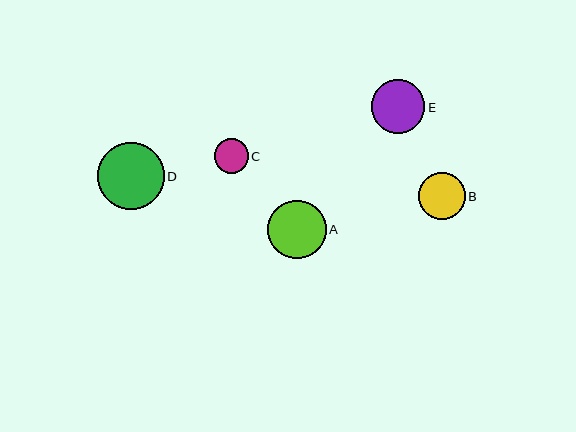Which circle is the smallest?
Circle C is the smallest with a size of approximately 34 pixels.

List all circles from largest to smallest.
From largest to smallest: D, A, E, B, C.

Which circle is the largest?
Circle D is the largest with a size of approximately 66 pixels.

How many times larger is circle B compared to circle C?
Circle B is approximately 1.4 times the size of circle C.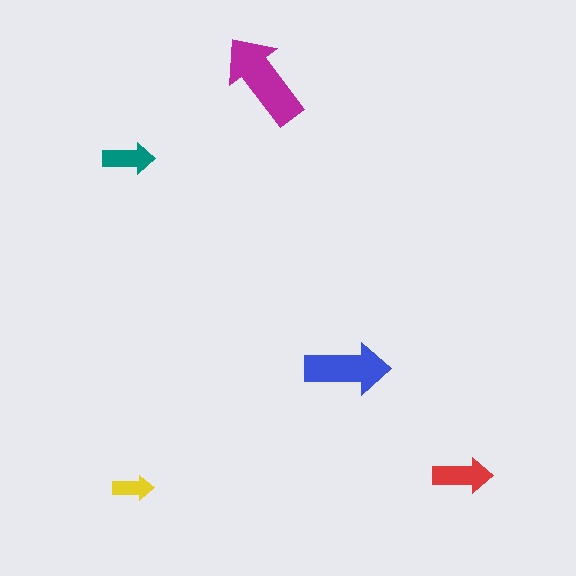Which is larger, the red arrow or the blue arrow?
The blue one.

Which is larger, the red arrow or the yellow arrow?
The red one.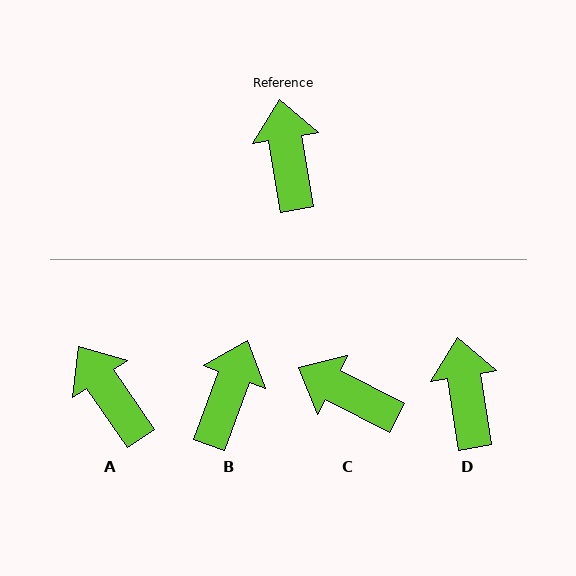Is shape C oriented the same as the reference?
No, it is off by about 54 degrees.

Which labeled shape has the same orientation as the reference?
D.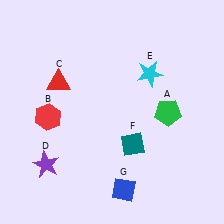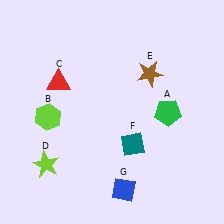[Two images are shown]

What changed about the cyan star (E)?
In Image 1, E is cyan. In Image 2, it changed to brown.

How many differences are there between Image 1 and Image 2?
There are 3 differences between the two images.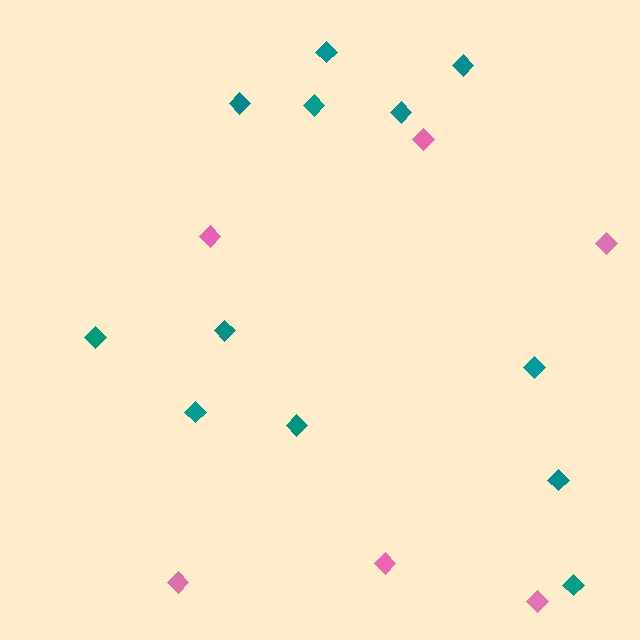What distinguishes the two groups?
There are 2 groups: one group of teal diamonds (12) and one group of pink diamonds (6).